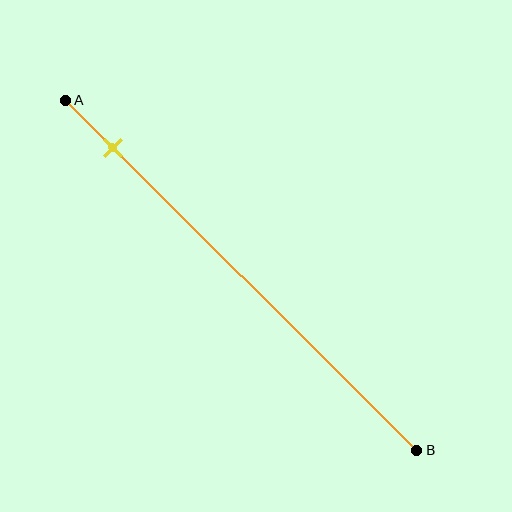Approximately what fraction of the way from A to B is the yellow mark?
The yellow mark is approximately 15% of the way from A to B.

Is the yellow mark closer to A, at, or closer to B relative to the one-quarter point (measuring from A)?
The yellow mark is closer to point A than the one-quarter point of segment AB.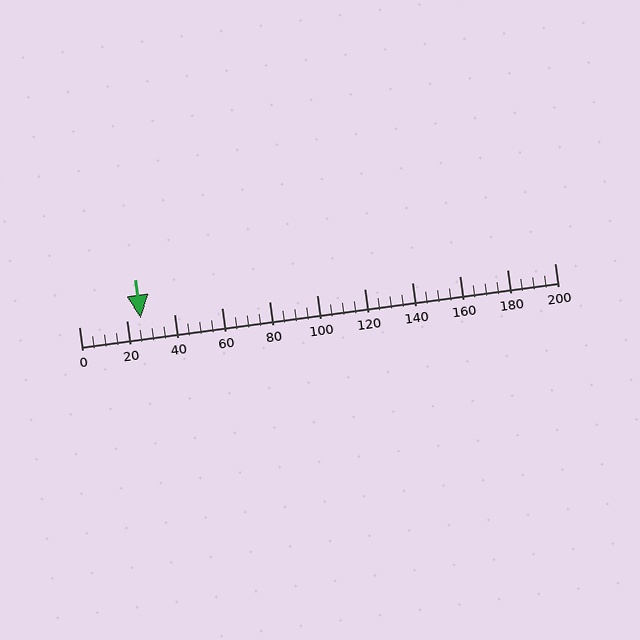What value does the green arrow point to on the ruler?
The green arrow points to approximately 26.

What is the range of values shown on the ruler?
The ruler shows values from 0 to 200.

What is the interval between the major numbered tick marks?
The major tick marks are spaced 20 units apart.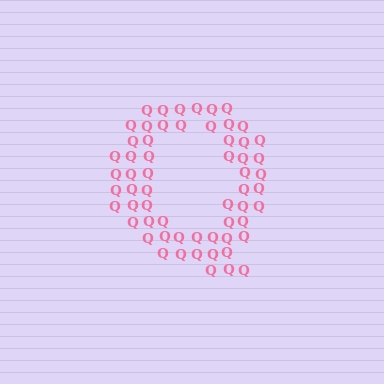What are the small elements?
The small elements are letter Q's.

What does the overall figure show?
The overall figure shows the letter Q.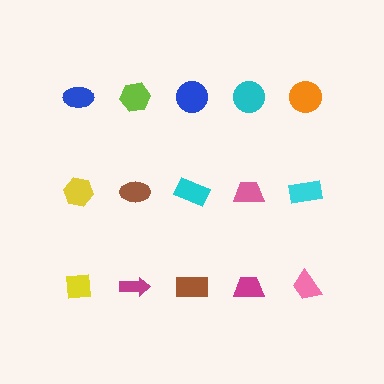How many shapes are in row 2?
5 shapes.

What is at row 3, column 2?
A magenta arrow.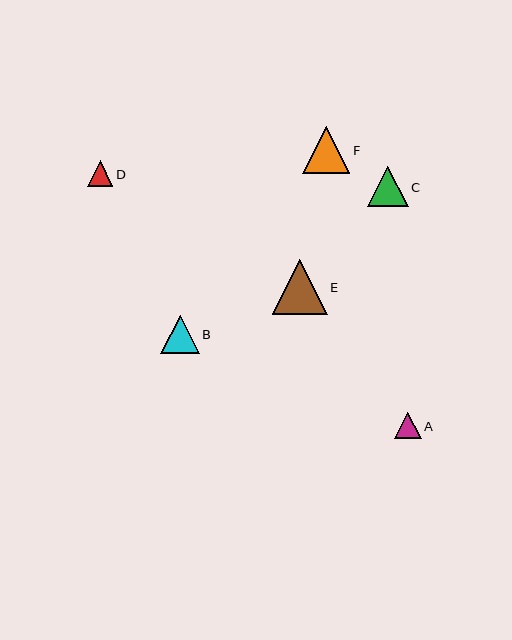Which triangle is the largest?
Triangle E is the largest with a size of approximately 55 pixels.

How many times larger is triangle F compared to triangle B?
Triangle F is approximately 1.2 times the size of triangle B.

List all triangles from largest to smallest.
From largest to smallest: E, F, C, B, A, D.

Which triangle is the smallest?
Triangle D is the smallest with a size of approximately 26 pixels.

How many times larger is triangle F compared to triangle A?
Triangle F is approximately 1.8 times the size of triangle A.